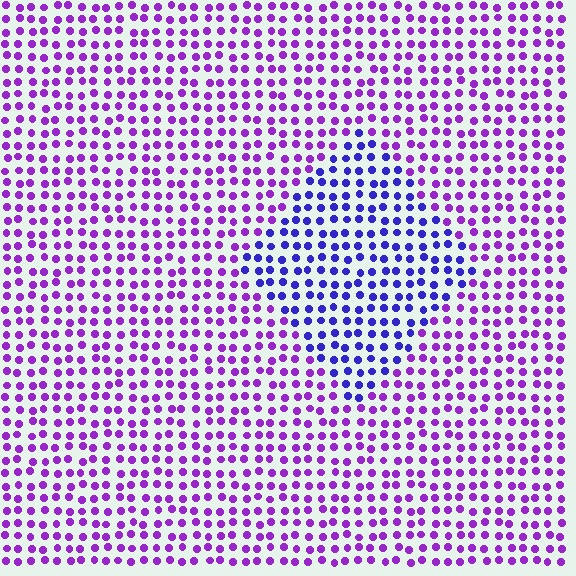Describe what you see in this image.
The image is filled with small purple elements in a uniform arrangement. A diamond-shaped region is visible where the elements are tinted to a slightly different hue, forming a subtle color boundary.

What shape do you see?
I see a diamond.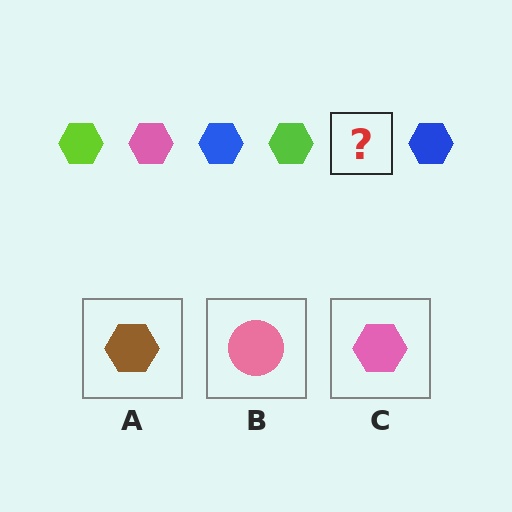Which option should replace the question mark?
Option C.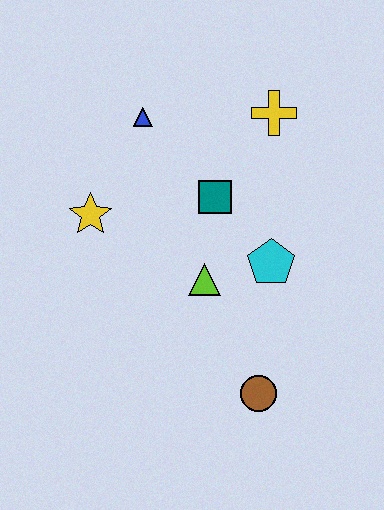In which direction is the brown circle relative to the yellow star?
The brown circle is below the yellow star.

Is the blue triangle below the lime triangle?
No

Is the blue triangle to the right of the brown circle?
No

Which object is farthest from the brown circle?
The blue triangle is farthest from the brown circle.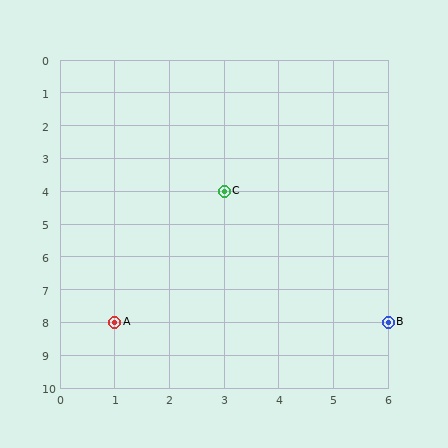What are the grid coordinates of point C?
Point C is at grid coordinates (3, 4).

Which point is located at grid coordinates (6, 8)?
Point B is at (6, 8).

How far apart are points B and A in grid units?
Points B and A are 5 columns apart.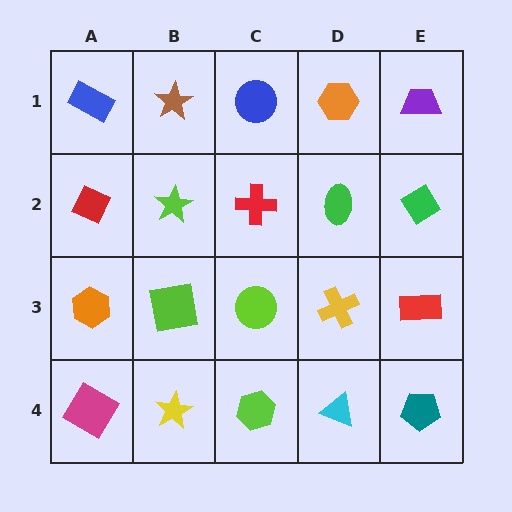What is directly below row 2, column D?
A yellow cross.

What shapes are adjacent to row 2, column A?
A blue rectangle (row 1, column A), an orange hexagon (row 3, column A), a lime star (row 2, column B).